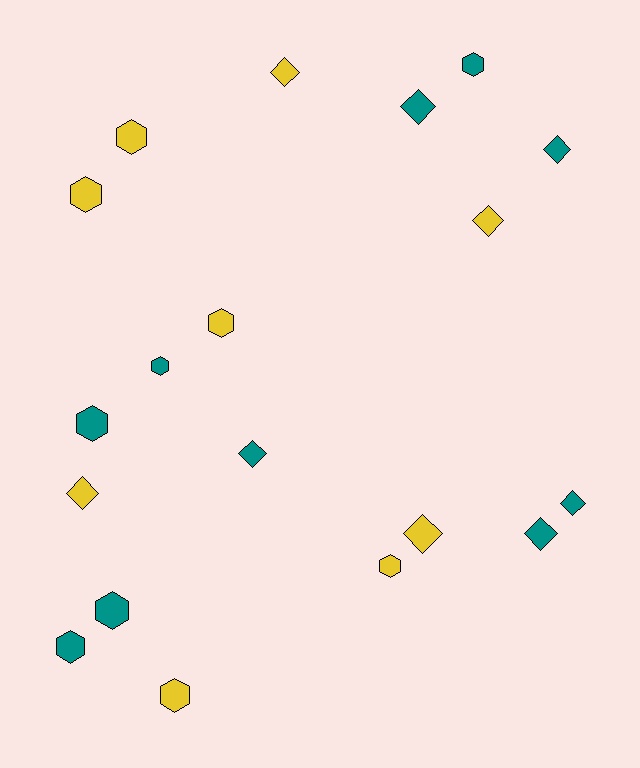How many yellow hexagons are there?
There are 5 yellow hexagons.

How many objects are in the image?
There are 19 objects.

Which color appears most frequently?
Teal, with 10 objects.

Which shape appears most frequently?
Hexagon, with 10 objects.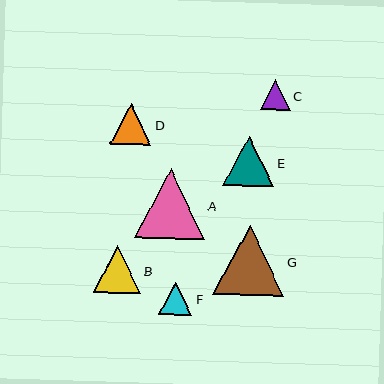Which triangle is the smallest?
Triangle C is the smallest with a size of approximately 30 pixels.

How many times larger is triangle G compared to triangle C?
Triangle G is approximately 2.4 times the size of triangle C.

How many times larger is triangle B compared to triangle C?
Triangle B is approximately 1.6 times the size of triangle C.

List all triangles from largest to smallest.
From largest to smallest: G, A, E, B, D, F, C.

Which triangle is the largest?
Triangle G is the largest with a size of approximately 70 pixels.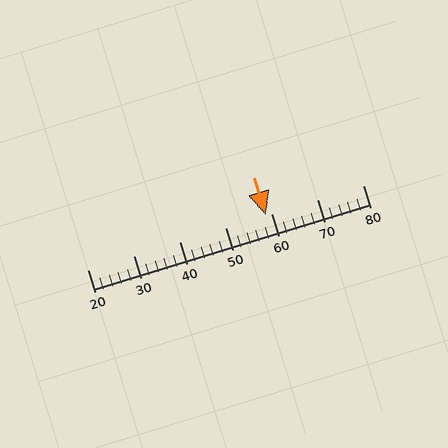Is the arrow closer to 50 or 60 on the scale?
The arrow is closer to 60.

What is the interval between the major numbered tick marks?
The major tick marks are spaced 10 units apart.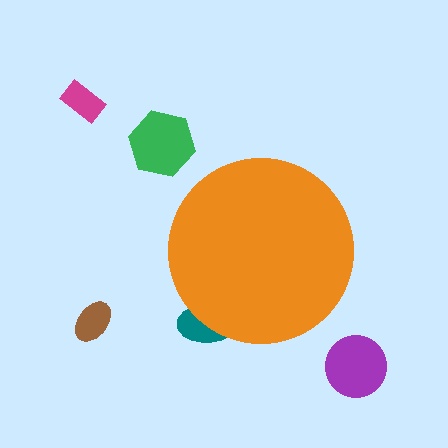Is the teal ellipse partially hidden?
Yes, the teal ellipse is partially hidden behind the orange circle.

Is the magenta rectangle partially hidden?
No, the magenta rectangle is fully visible.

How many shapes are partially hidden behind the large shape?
1 shape is partially hidden.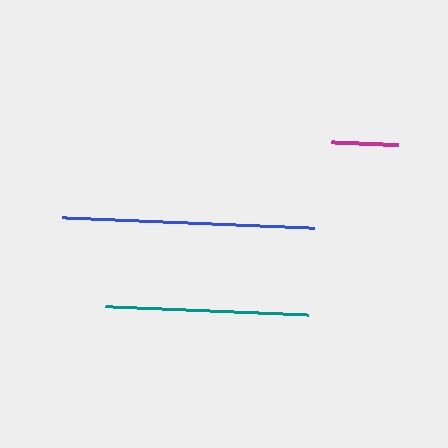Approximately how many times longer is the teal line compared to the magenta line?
The teal line is approximately 3.0 times the length of the magenta line.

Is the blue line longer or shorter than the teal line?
The blue line is longer than the teal line.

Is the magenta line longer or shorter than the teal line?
The teal line is longer than the magenta line.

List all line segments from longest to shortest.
From longest to shortest: blue, teal, magenta.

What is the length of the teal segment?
The teal segment is approximately 204 pixels long.